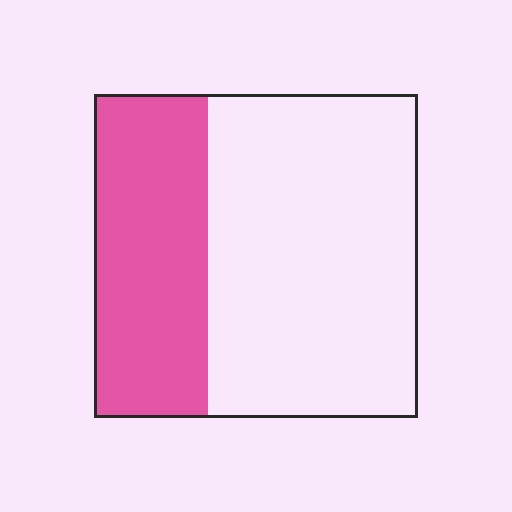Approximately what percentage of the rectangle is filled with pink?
Approximately 35%.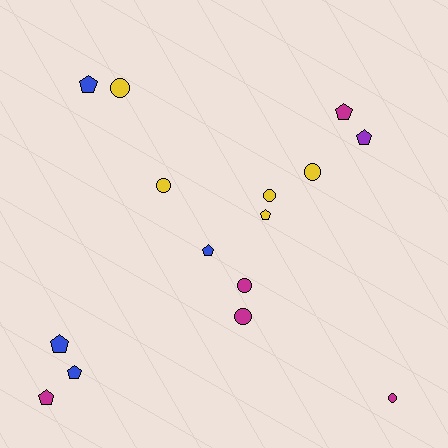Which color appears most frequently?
Yellow, with 5 objects.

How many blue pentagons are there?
There are 4 blue pentagons.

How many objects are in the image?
There are 15 objects.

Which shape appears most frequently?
Pentagon, with 8 objects.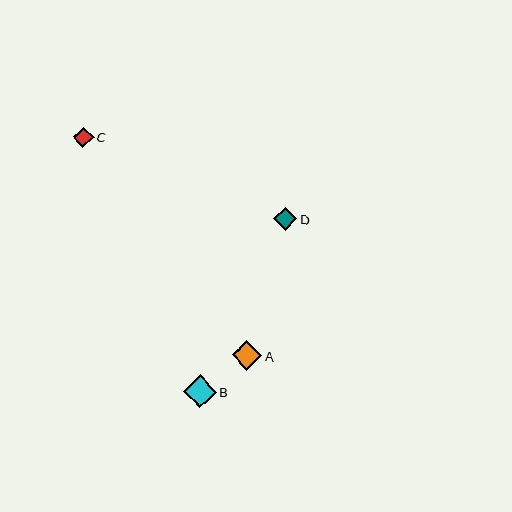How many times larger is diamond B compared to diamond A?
Diamond B is approximately 1.1 times the size of diamond A.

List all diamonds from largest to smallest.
From largest to smallest: B, A, D, C.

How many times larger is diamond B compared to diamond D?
Diamond B is approximately 1.4 times the size of diamond D.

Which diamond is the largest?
Diamond B is the largest with a size of approximately 32 pixels.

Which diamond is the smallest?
Diamond C is the smallest with a size of approximately 20 pixels.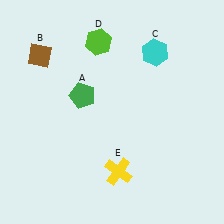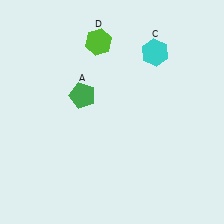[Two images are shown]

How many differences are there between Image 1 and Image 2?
There are 2 differences between the two images.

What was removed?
The yellow cross (E), the brown diamond (B) were removed in Image 2.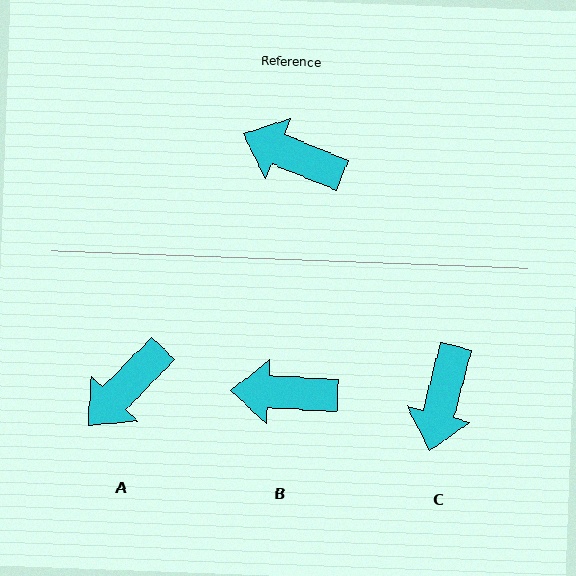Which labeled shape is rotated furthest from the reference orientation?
C, about 99 degrees away.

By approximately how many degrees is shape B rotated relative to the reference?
Approximately 20 degrees counter-clockwise.